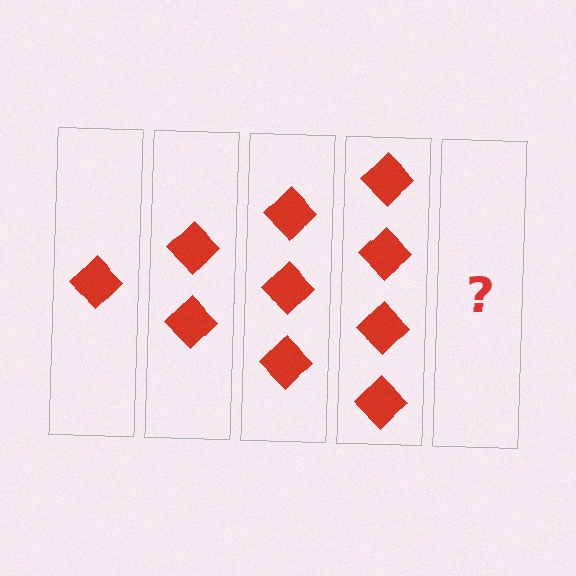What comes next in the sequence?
The next element should be 5 diamonds.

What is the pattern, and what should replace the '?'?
The pattern is that each step adds one more diamond. The '?' should be 5 diamonds.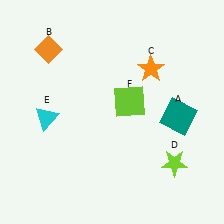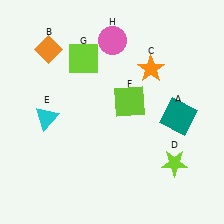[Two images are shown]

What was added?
A lime square (G), a pink circle (H) were added in Image 2.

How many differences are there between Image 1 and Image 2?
There are 2 differences between the two images.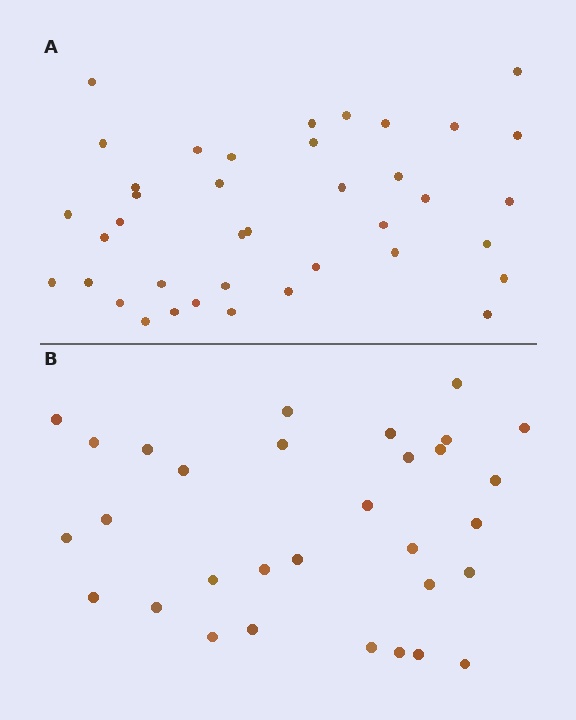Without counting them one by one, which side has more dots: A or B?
Region A (the top region) has more dots.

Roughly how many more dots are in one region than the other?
Region A has roughly 8 or so more dots than region B.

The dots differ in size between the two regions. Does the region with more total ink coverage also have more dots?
No. Region B has more total ink coverage because its dots are larger, but region A actually contains more individual dots. Total area can be misleading — the number of items is what matters here.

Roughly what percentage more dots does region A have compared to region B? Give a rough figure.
About 25% more.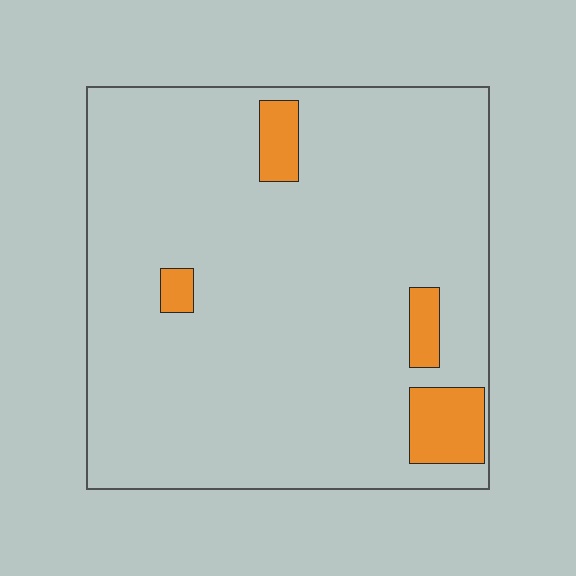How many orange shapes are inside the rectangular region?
4.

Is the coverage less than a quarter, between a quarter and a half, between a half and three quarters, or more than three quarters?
Less than a quarter.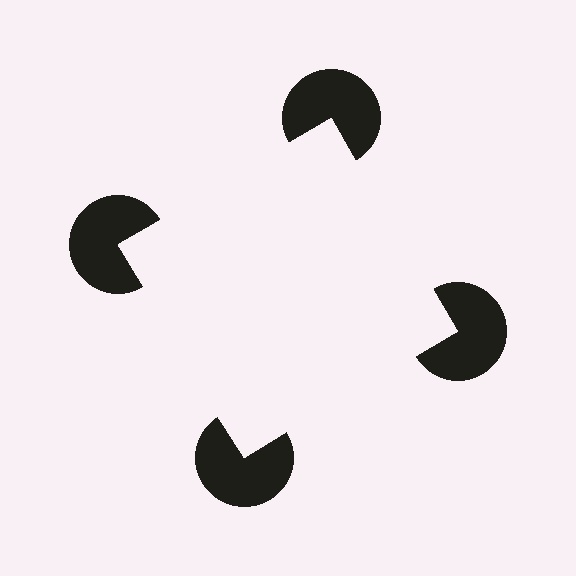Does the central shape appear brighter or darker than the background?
It typically appears slightly brighter than the background, even though no actual brightness change is drawn.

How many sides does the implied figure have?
4 sides.